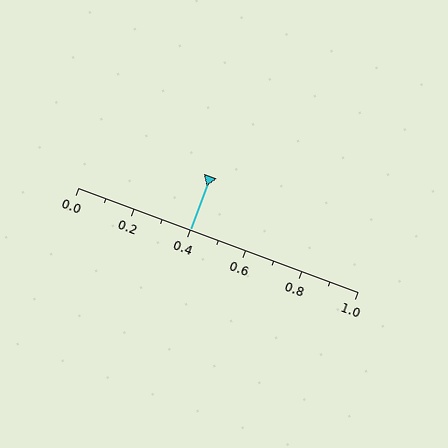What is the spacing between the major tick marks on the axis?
The major ticks are spaced 0.2 apart.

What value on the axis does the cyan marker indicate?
The marker indicates approximately 0.4.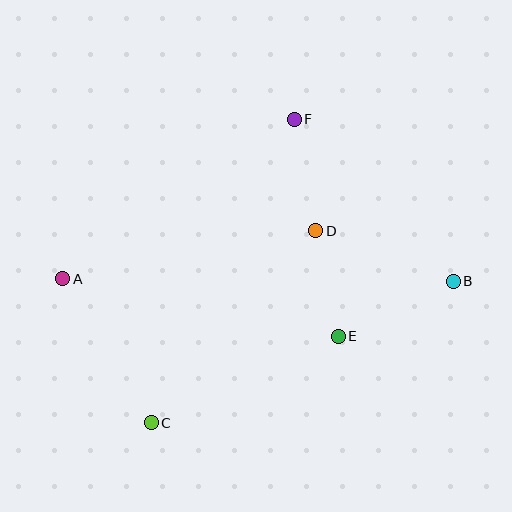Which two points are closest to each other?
Points D and E are closest to each other.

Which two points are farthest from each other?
Points A and B are farthest from each other.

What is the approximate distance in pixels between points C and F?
The distance between C and F is approximately 335 pixels.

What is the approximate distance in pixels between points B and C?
The distance between B and C is approximately 333 pixels.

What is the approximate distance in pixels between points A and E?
The distance between A and E is approximately 281 pixels.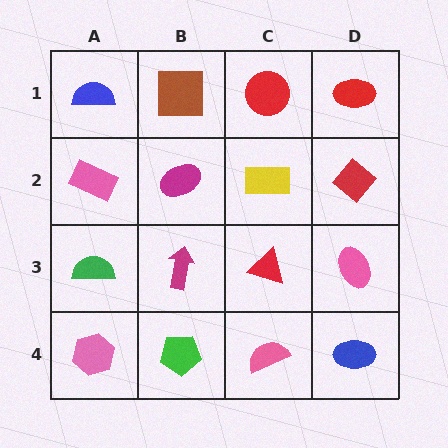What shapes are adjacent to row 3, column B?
A magenta ellipse (row 2, column B), a green pentagon (row 4, column B), a green semicircle (row 3, column A), a red triangle (row 3, column C).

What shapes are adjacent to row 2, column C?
A red circle (row 1, column C), a red triangle (row 3, column C), a magenta ellipse (row 2, column B), a red diamond (row 2, column D).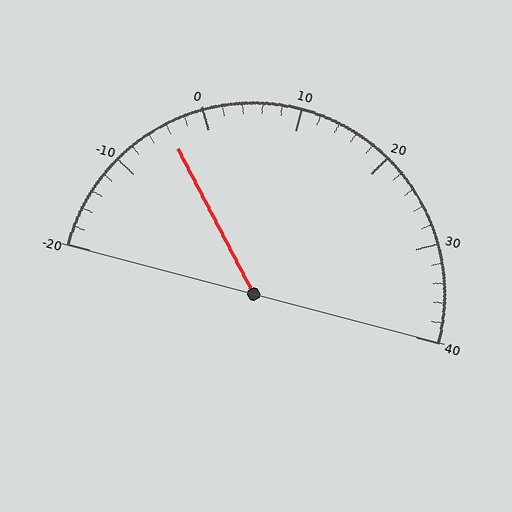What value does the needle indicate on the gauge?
The needle indicates approximately -4.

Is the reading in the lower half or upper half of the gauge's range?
The reading is in the lower half of the range (-20 to 40).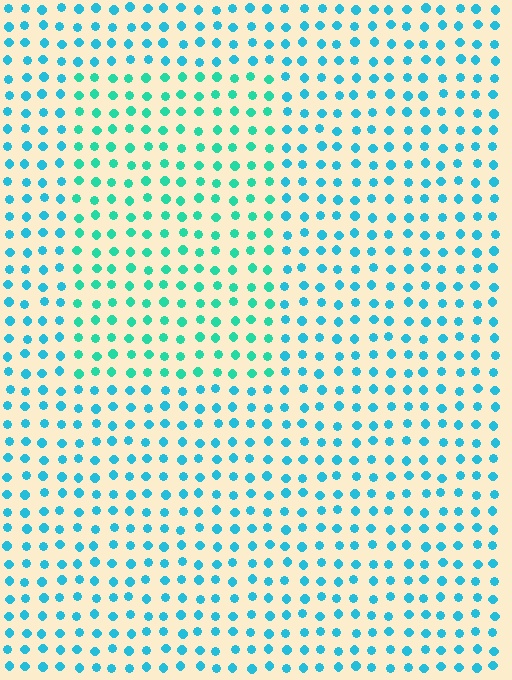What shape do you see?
I see a rectangle.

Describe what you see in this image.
The image is filled with small cyan elements in a uniform arrangement. A rectangle-shaped region is visible where the elements are tinted to a slightly different hue, forming a subtle color boundary.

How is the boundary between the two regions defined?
The boundary is defined purely by a slight shift in hue (about 28 degrees). Spacing, size, and orientation are identical on both sides.